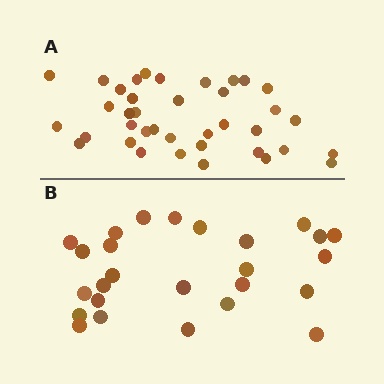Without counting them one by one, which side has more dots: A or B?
Region A (the top region) has more dots.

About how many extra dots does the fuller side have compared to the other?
Region A has roughly 12 or so more dots than region B.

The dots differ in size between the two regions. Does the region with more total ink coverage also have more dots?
No. Region B has more total ink coverage because its dots are larger, but region A actually contains more individual dots. Total area can be misleading — the number of items is what matters here.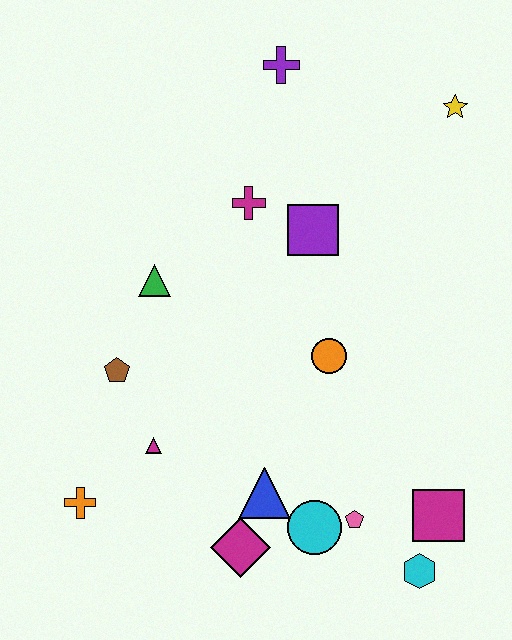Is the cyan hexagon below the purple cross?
Yes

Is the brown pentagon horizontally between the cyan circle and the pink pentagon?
No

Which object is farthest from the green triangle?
The cyan hexagon is farthest from the green triangle.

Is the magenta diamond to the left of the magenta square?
Yes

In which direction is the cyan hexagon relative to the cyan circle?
The cyan hexagon is to the right of the cyan circle.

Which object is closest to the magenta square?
The cyan hexagon is closest to the magenta square.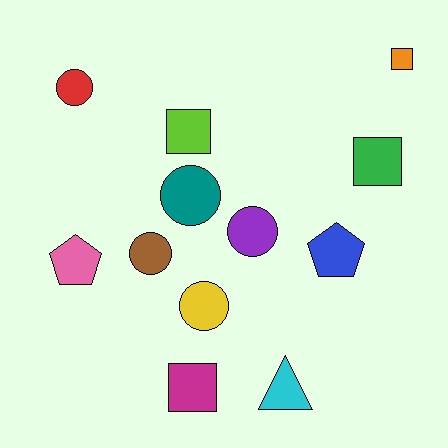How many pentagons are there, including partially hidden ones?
There are 2 pentagons.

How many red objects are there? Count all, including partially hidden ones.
There is 1 red object.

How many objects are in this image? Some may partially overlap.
There are 12 objects.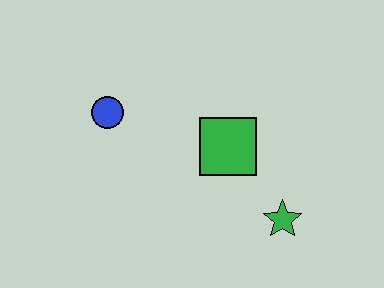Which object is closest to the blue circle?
The green square is closest to the blue circle.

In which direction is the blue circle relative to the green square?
The blue circle is to the left of the green square.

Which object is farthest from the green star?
The blue circle is farthest from the green star.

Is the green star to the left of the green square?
No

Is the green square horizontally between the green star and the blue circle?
Yes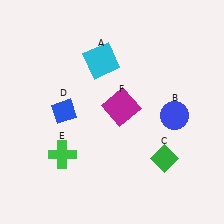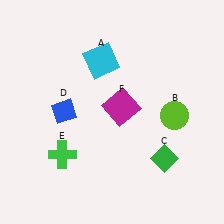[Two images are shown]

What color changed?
The circle (B) changed from blue in Image 1 to lime in Image 2.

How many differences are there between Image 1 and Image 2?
There is 1 difference between the two images.